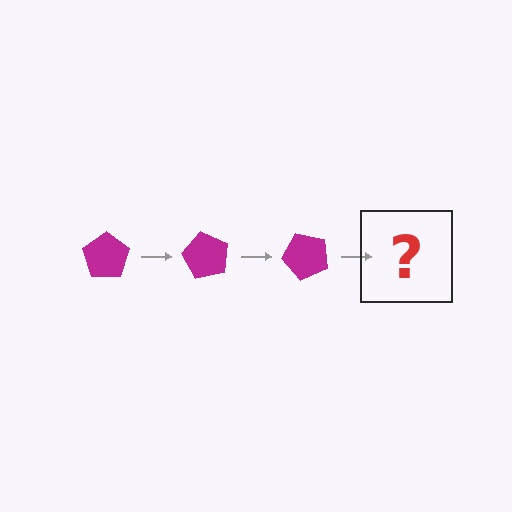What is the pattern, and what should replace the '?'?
The pattern is that the pentagon rotates 60 degrees each step. The '?' should be a magenta pentagon rotated 180 degrees.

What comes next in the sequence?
The next element should be a magenta pentagon rotated 180 degrees.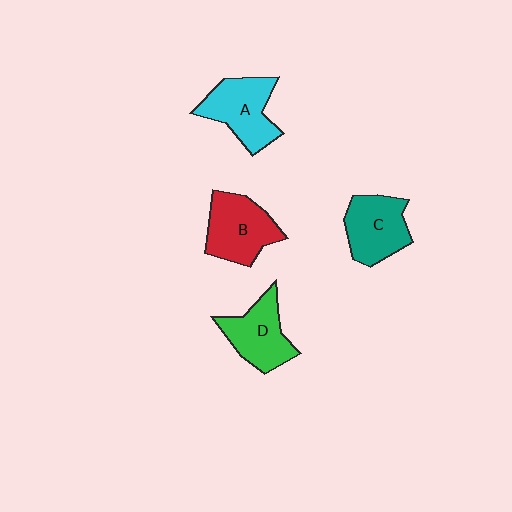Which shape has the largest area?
Shape B (red).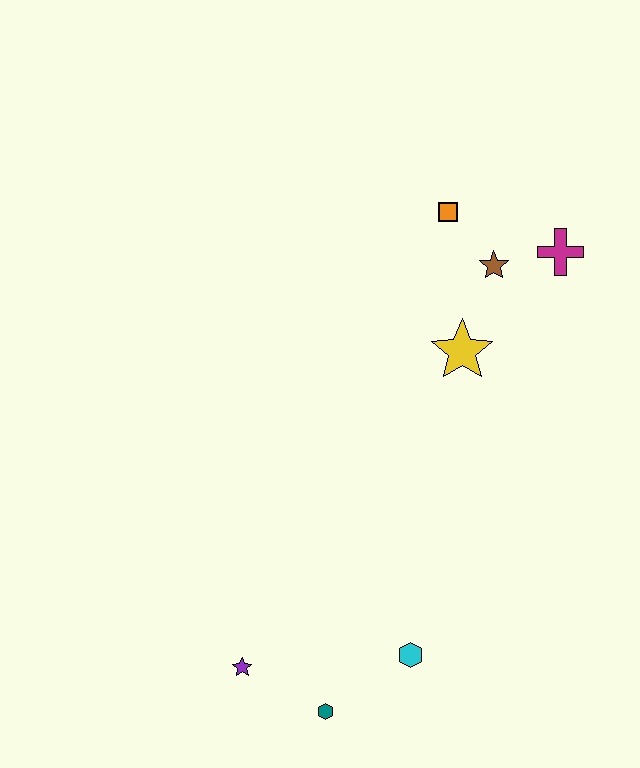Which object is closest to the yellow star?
The brown star is closest to the yellow star.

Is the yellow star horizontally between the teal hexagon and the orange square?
No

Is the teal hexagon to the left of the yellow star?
Yes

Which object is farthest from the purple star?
The magenta cross is farthest from the purple star.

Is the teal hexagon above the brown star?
No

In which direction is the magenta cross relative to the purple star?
The magenta cross is above the purple star.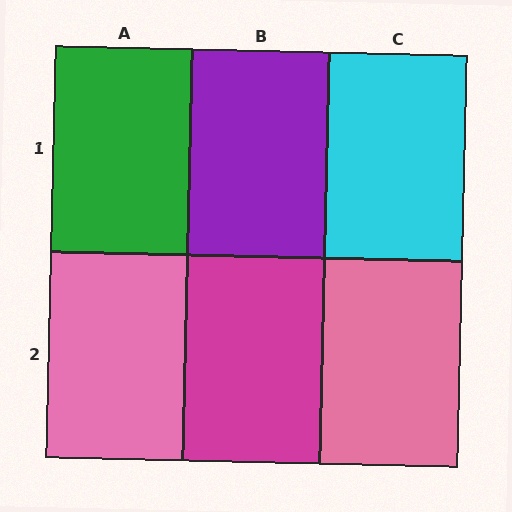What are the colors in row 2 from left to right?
Pink, magenta, pink.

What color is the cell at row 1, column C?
Cyan.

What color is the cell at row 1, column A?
Green.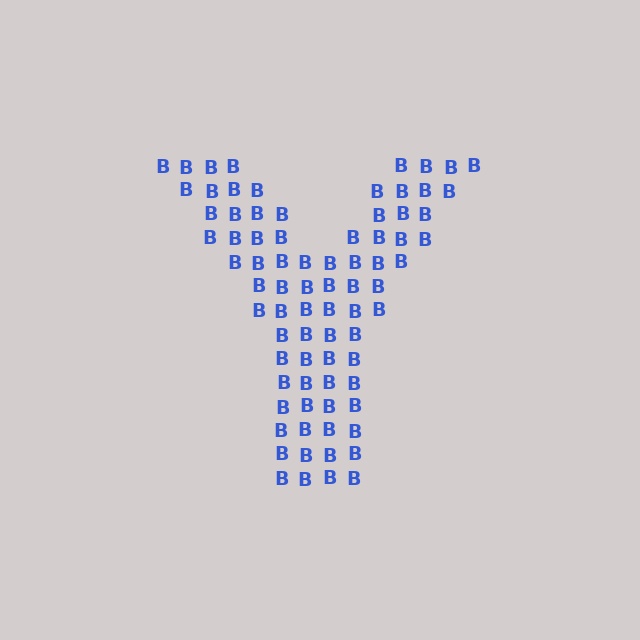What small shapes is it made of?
It is made of small letter B's.